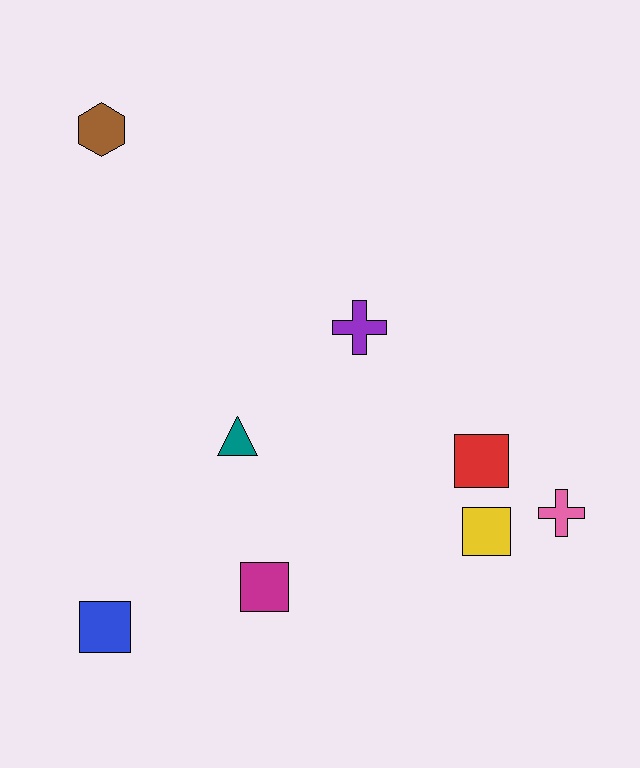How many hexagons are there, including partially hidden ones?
There is 1 hexagon.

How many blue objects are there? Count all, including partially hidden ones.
There is 1 blue object.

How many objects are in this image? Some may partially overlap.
There are 8 objects.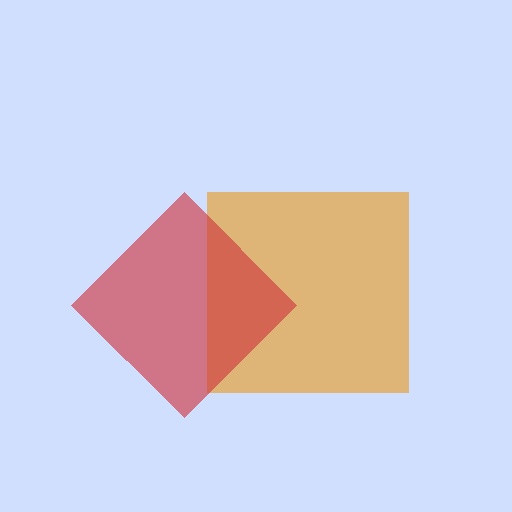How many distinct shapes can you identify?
There are 2 distinct shapes: an orange square, a red diamond.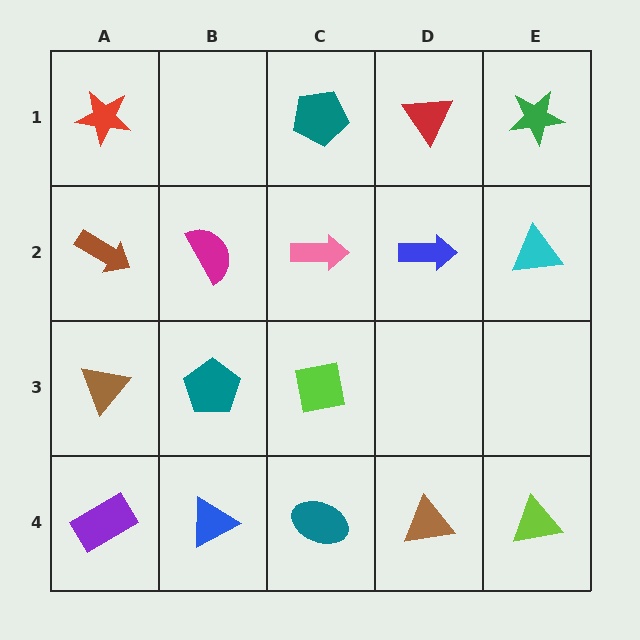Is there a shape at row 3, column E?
No, that cell is empty.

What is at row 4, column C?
A teal ellipse.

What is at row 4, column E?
A lime triangle.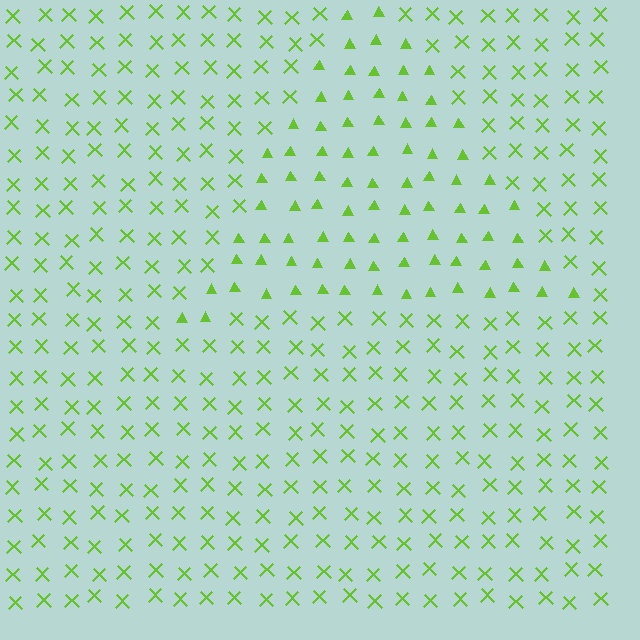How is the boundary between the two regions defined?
The boundary is defined by a change in element shape: triangles inside vs. X marks outside. All elements share the same color and spacing.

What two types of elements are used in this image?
The image uses triangles inside the triangle region and X marks outside it.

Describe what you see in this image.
The image is filled with small lime elements arranged in a uniform grid. A triangle-shaped region contains triangles, while the surrounding area contains X marks. The boundary is defined purely by the change in element shape.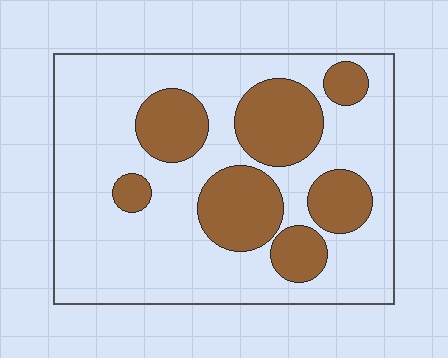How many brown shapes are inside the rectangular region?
7.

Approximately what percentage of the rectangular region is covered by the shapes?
Approximately 30%.